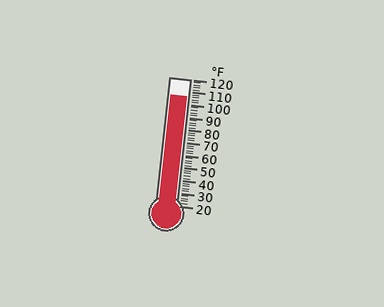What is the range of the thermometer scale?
The thermometer scale ranges from 20°F to 120°F.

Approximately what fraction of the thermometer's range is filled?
The thermometer is filled to approximately 85% of its range.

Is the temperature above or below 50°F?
The temperature is above 50°F.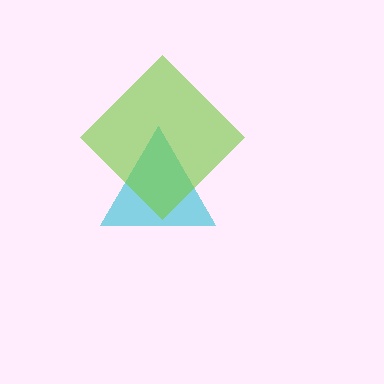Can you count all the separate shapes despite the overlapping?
Yes, there are 2 separate shapes.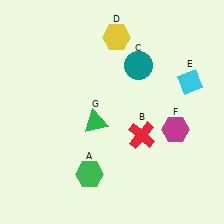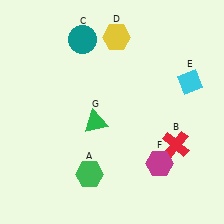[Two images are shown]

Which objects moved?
The objects that moved are: the red cross (B), the teal circle (C), the magenta hexagon (F).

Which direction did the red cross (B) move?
The red cross (B) moved right.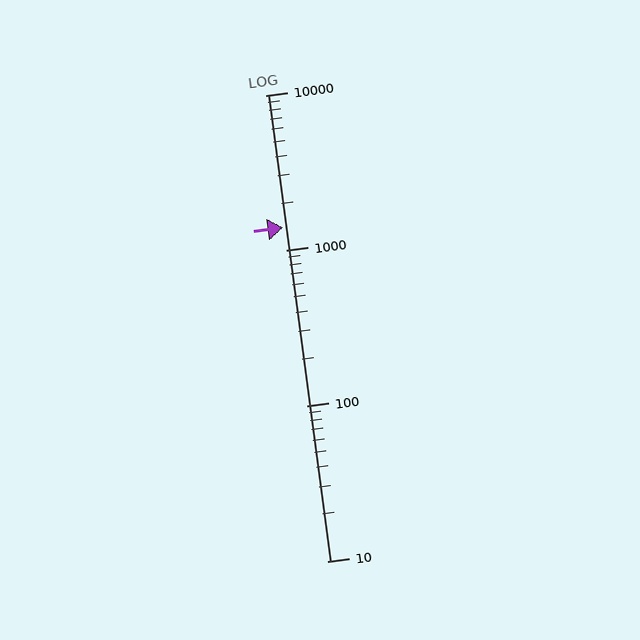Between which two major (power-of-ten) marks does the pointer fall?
The pointer is between 1000 and 10000.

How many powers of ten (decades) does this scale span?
The scale spans 3 decades, from 10 to 10000.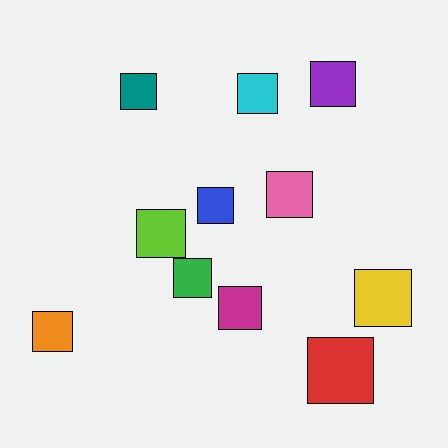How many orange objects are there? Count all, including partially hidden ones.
There is 1 orange object.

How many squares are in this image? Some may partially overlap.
There are 11 squares.